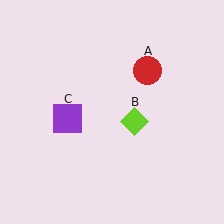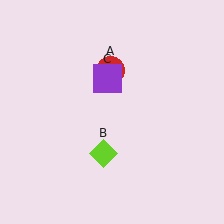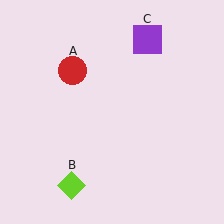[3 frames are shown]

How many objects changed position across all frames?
3 objects changed position: red circle (object A), lime diamond (object B), purple square (object C).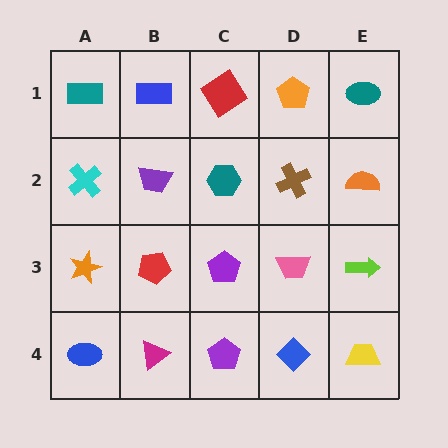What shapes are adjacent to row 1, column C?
A teal hexagon (row 2, column C), a blue rectangle (row 1, column B), an orange pentagon (row 1, column D).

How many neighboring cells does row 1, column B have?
3.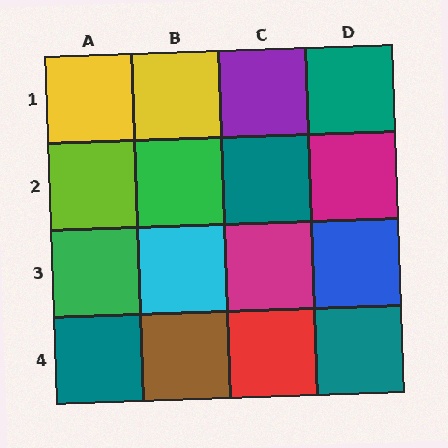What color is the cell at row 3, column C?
Magenta.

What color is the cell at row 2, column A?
Lime.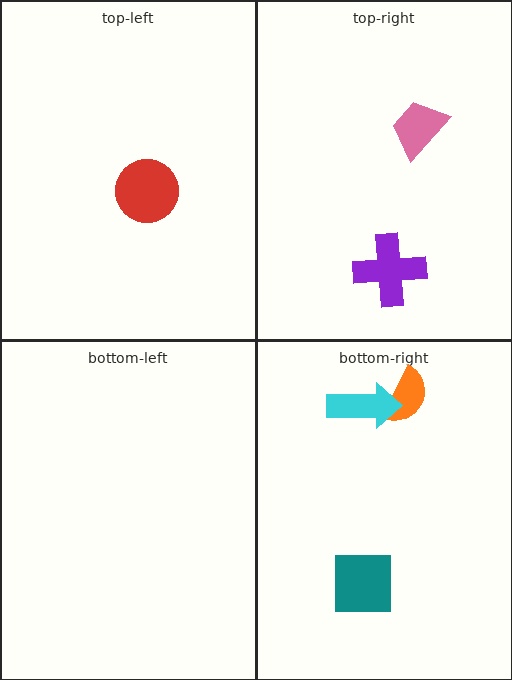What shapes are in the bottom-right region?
The orange semicircle, the teal square, the cyan arrow.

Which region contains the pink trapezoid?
The top-right region.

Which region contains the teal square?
The bottom-right region.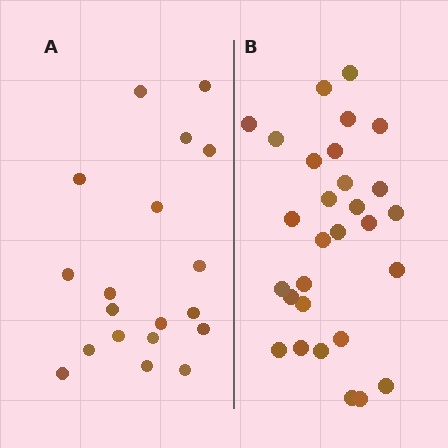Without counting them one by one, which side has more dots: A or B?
Region B (the right region) has more dots.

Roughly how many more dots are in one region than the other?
Region B has roughly 10 or so more dots than region A.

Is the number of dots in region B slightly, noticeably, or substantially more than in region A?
Region B has substantially more. The ratio is roughly 1.5 to 1.